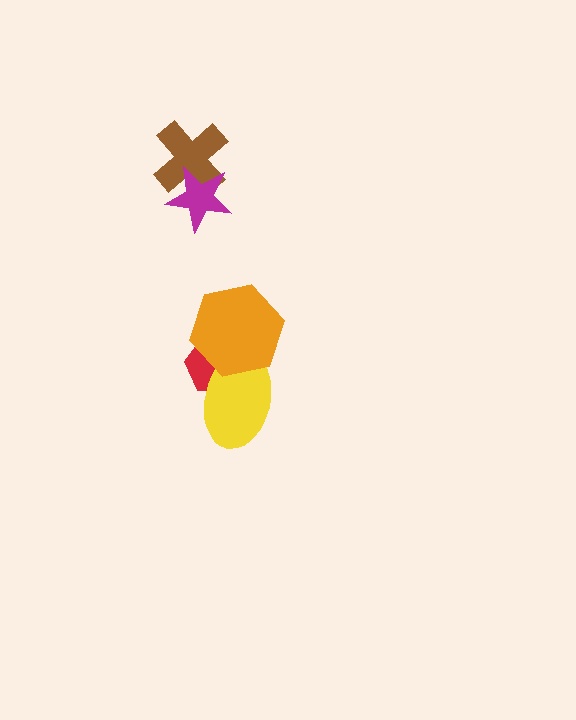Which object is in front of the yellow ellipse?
The orange hexagon is in front of the yellow ellipse.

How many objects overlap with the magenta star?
1 object overlaps with the magenta star.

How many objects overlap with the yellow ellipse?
2 objects overlap with the yellow ellipse.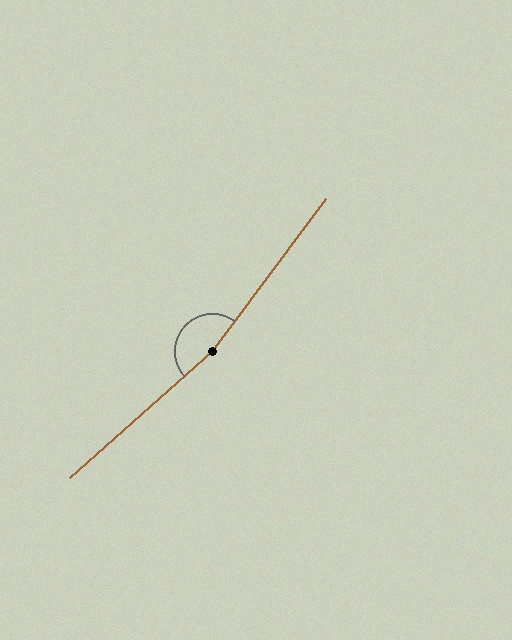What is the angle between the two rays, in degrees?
Approximately 168 degrees.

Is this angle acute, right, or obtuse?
It is obtuse.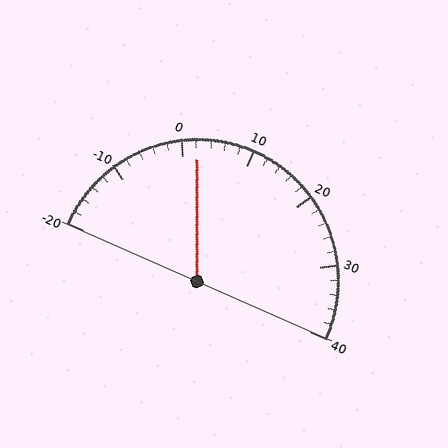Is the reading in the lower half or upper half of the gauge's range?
The reading is in the lower half of the range (-20 to 40).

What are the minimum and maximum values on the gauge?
The gauge ranges from -20 to 40.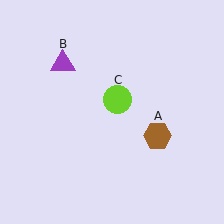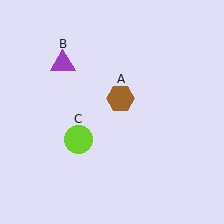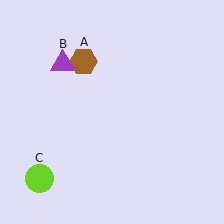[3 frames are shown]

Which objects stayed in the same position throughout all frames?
Purple triangle (object B) remained stationary.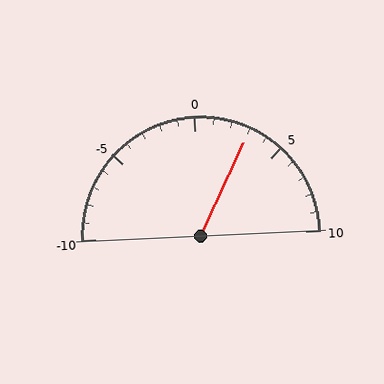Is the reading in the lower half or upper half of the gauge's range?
The reading is in the upper half of the range (-10 to 10).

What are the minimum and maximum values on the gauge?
The gauge ranges from -10 to 10.